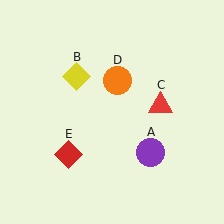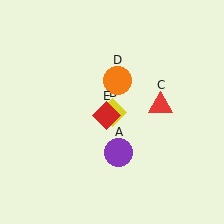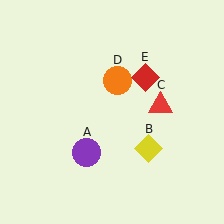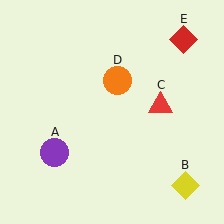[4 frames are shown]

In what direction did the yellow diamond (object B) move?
The yellow diamond (object B) moved down and to the right.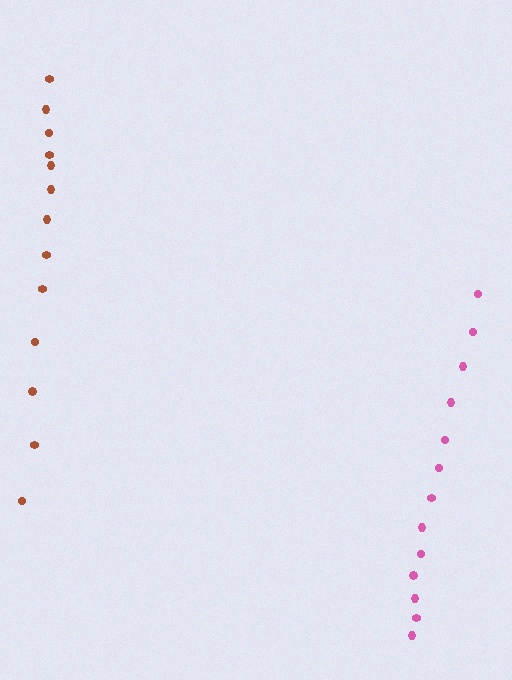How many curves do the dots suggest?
There are 2 distinct paths.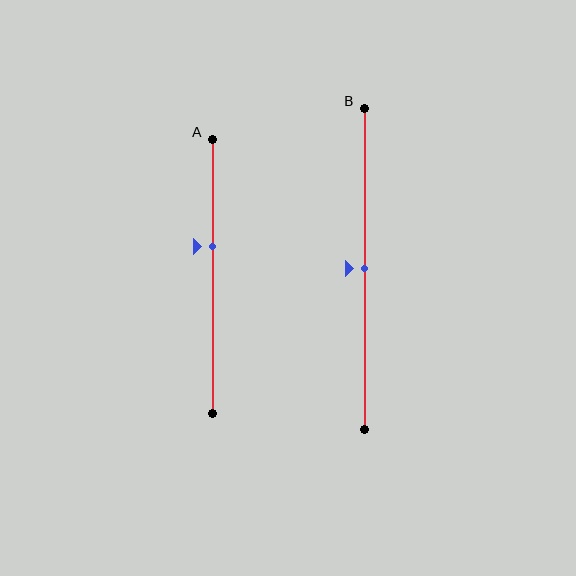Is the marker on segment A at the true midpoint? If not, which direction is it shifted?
No, the marker on segment A is shifted upward by about 11% of the segment length.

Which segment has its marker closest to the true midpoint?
Segment B has its marker closest to the true midpoint.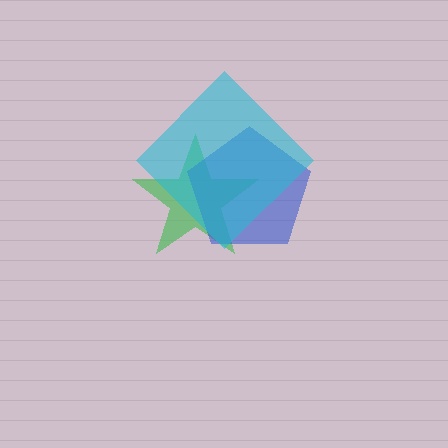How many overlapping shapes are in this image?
There are 3 overlapping shapes in the image.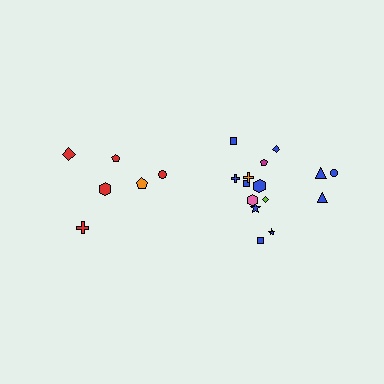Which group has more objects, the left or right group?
The right group.